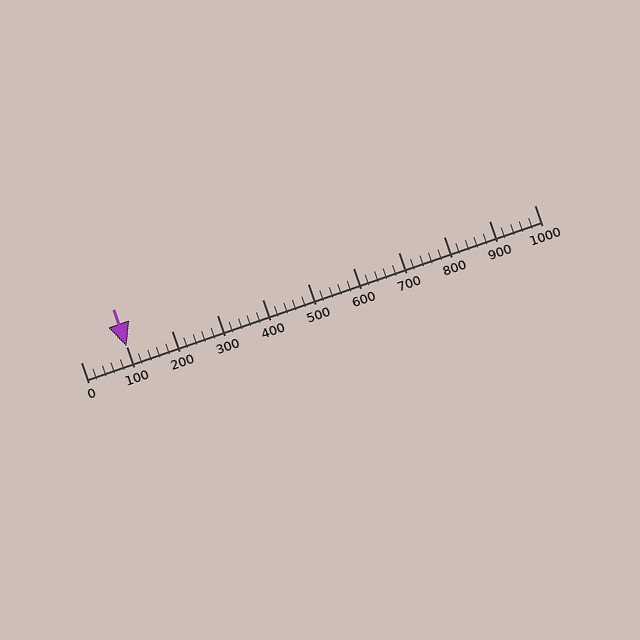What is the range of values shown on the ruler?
The ruler shows values from 0 to 1000.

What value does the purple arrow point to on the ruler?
The purple arrow points to approximately 100.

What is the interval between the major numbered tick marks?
The major tick marks are spaced 100 units apart.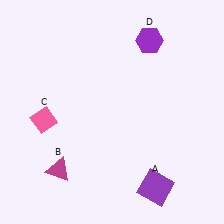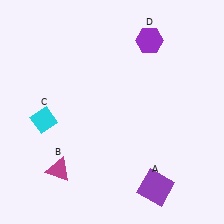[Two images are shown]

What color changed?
The diamond (C) changed from pink in Image 1 to cyan in Image 2.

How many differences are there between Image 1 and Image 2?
There is 1 difference between the two images.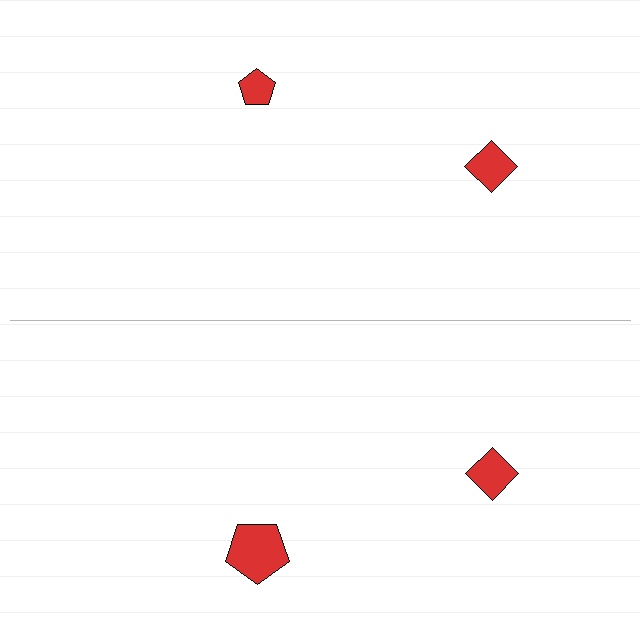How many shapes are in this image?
There are 4 shapes in this image.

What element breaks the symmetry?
The red pentagon on the bottom side has a different size than its mirror counterpart.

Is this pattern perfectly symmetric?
No, the pattern is not perfectly symmetric. The red pentagon on the bottom side has a different size than its mirror counterpart.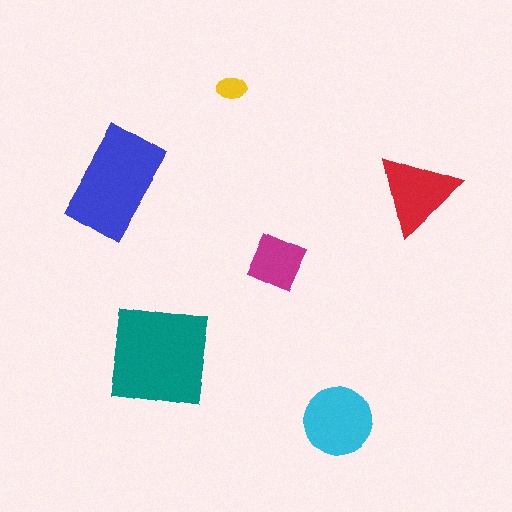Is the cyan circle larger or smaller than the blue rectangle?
Smaller.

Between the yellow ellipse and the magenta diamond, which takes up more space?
The magenta diamond.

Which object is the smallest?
The yellow ellipse.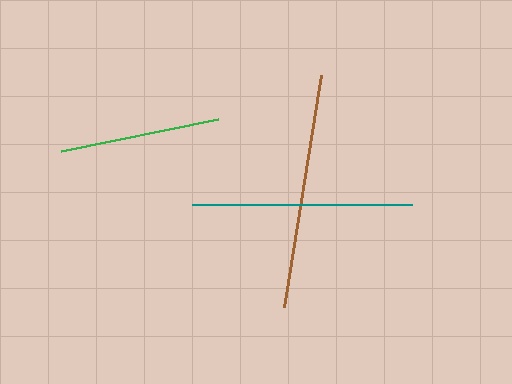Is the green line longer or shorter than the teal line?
The teal line is longer than the green line.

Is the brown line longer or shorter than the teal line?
The brown line is longer than the teal line.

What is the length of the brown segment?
The brown segment is approximately 234 pixels long.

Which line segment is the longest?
The brown line is the longest at approximately 234 pixels.